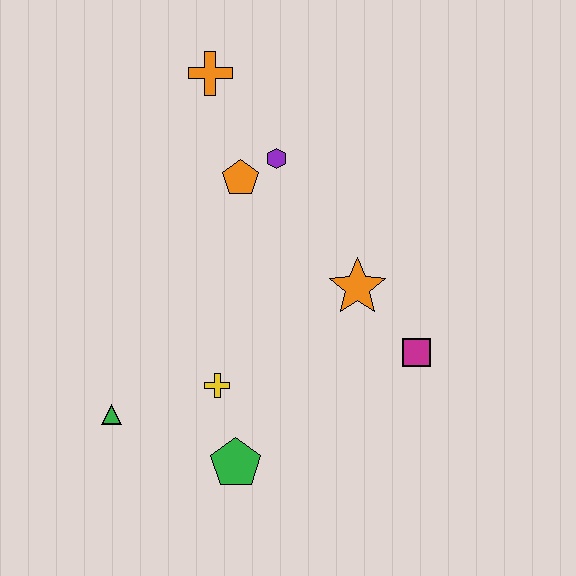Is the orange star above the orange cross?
No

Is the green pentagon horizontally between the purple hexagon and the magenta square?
No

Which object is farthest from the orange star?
The green triangle is farthest from the orange star.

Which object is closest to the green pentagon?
The yellow cross is closest to the green pentagon.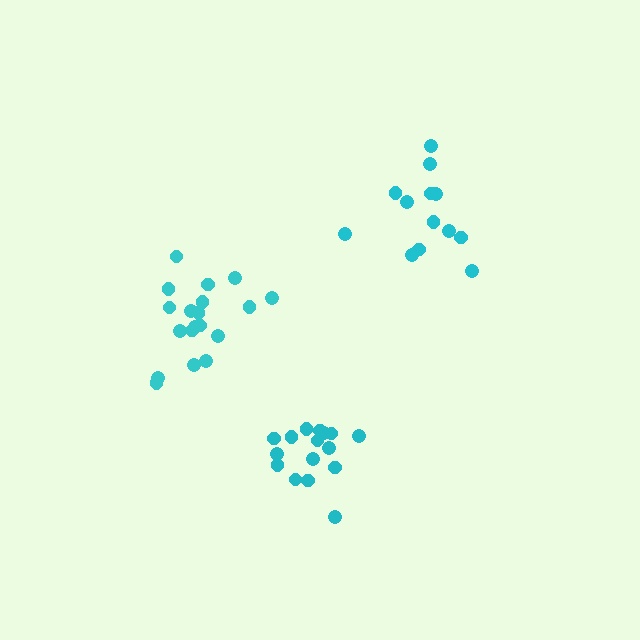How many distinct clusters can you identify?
There are 3 distinct clusters.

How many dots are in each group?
Group 1: 16 dots, Group 2: 19 dots, Group 3: 13 dots (48 total).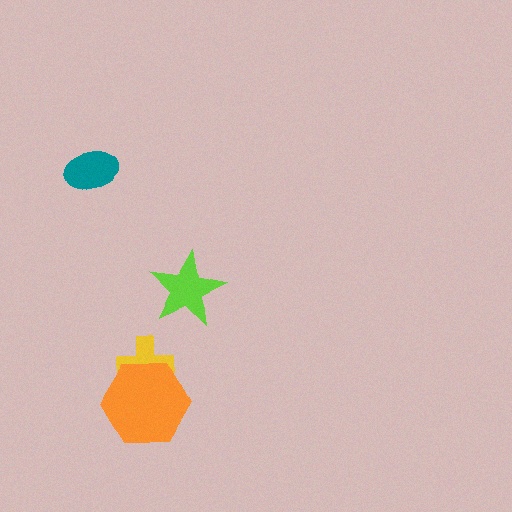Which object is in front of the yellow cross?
The orange hexagon is in front of the yellow cross.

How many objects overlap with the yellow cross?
1 object overlaps with the yellow cross.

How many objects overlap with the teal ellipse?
0 objects overlap with the teal ellipse.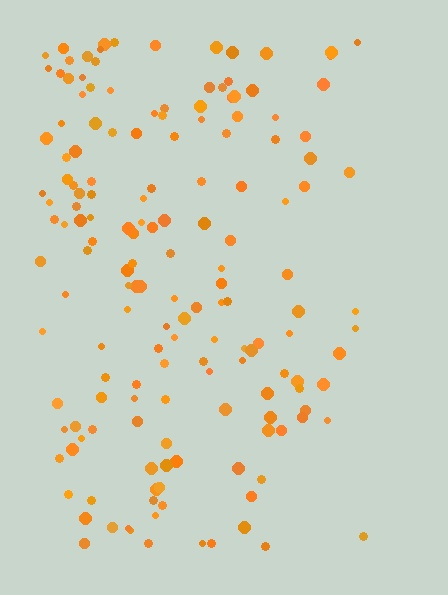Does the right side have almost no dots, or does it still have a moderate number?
Still a moderate number, just noticeably fewer than the left.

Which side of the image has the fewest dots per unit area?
The right.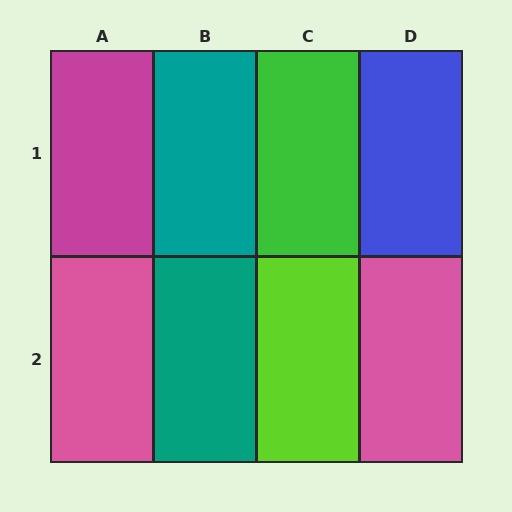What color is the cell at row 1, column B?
Teal.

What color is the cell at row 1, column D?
Blue.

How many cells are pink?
2 cells are pink.